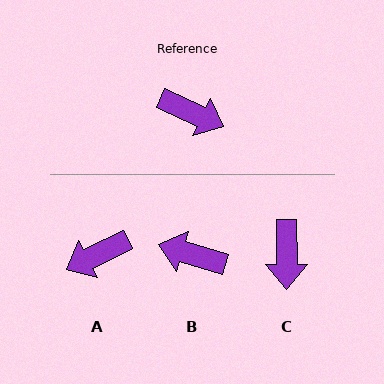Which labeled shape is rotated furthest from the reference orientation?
B, about 172 degrees away.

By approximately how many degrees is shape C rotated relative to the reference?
Approximately 65 degrees clockwise.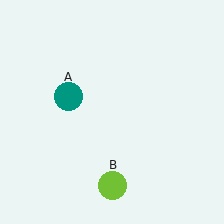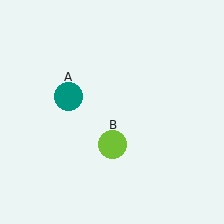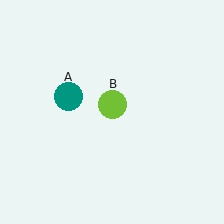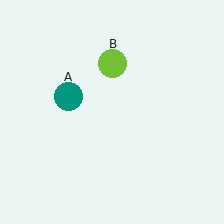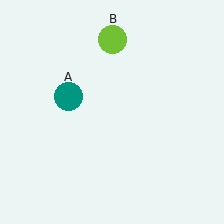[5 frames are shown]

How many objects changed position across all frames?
1 object changed position: lime circle (object B).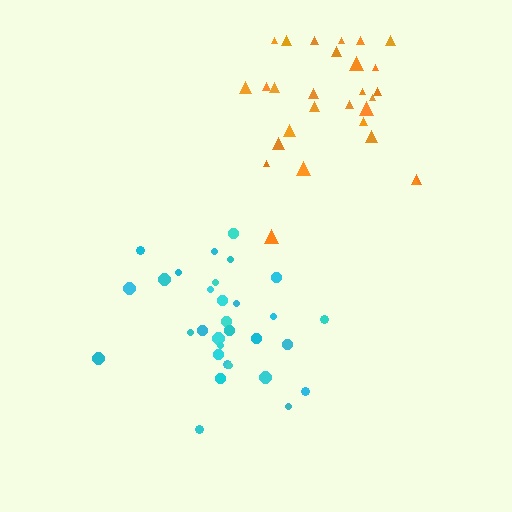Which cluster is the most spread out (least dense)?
Orange.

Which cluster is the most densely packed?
Cyan.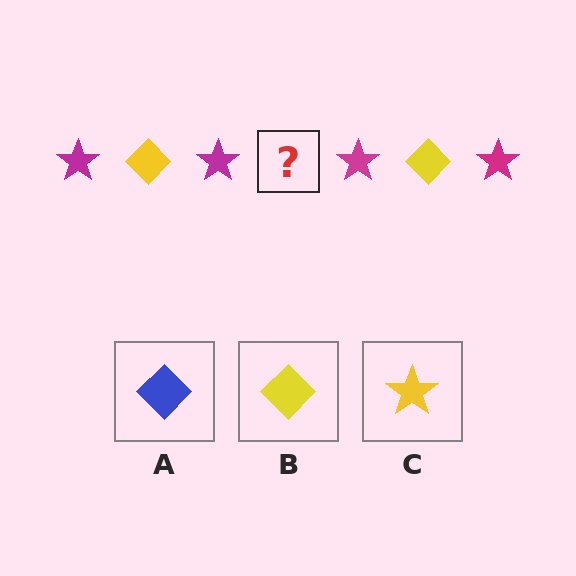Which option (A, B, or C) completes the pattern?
B.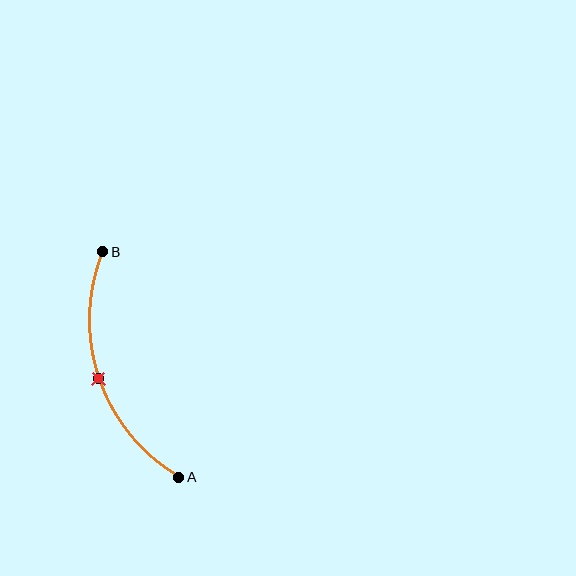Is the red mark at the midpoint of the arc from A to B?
Yes. The red mark lies on the arc at equal arc-length from both A and B — it is the arc midpoint.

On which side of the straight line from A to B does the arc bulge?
The arc bulges to the left of the straight line connecting A and B.